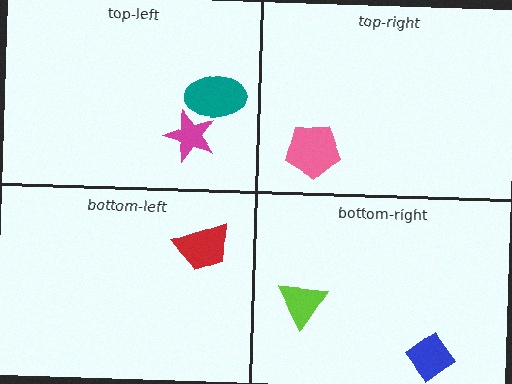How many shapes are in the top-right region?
1.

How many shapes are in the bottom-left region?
1.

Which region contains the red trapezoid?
The bottom-left region.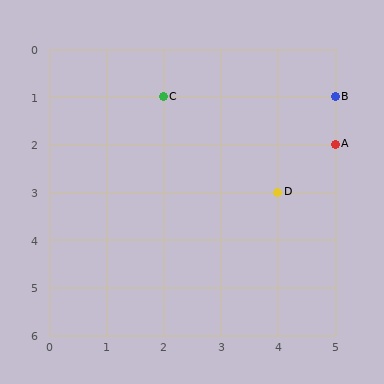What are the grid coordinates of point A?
Point A is at grid coordinates (5, 2).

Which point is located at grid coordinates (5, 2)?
Point A is at (5, 2).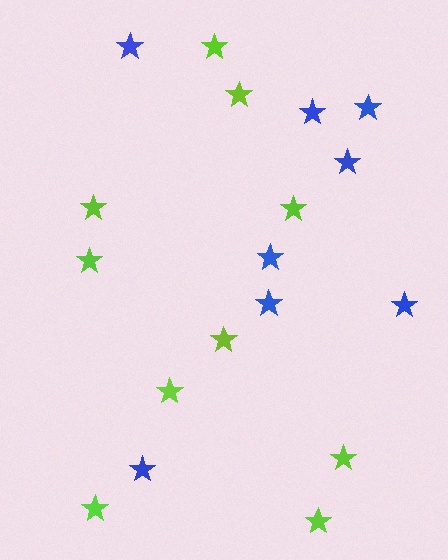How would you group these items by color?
There are 2 groups: one group of lime stars (10) and one group of blue stars (8).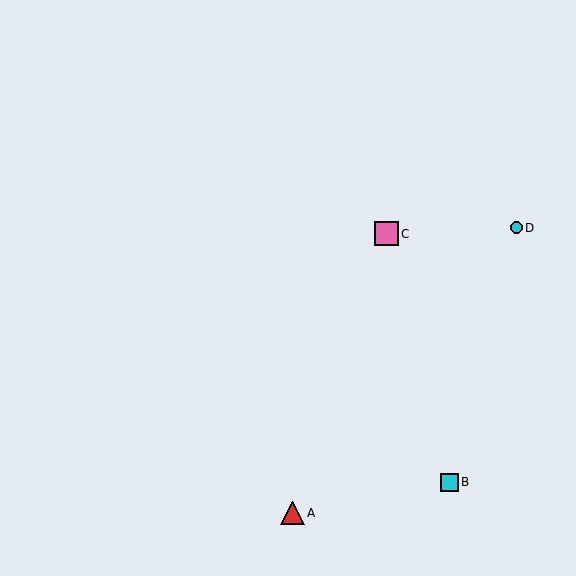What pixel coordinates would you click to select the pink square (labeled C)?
Click at (386, 234) to select the pink square C.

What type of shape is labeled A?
Shape A is a red triangle.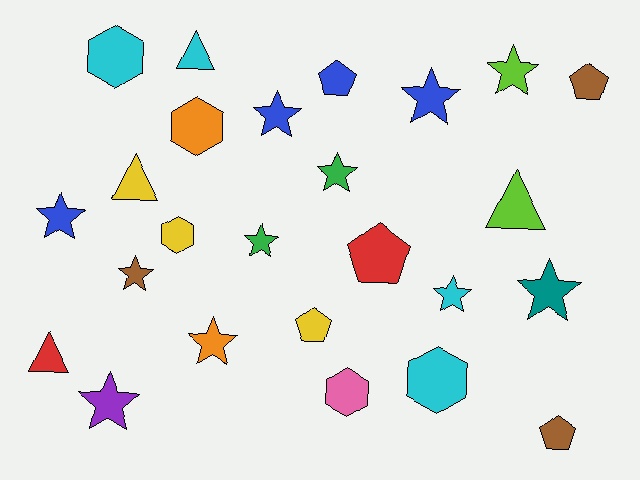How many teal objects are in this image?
There is 1 teal object.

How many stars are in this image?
There are 11 stars.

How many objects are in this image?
There are 25 objects.